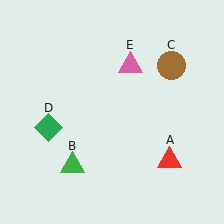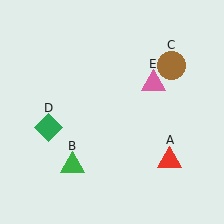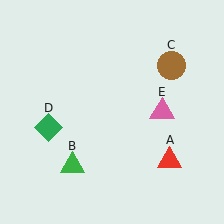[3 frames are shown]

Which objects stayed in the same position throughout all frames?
Red triangle (object A) and green triangle (object B) and brown circle (object C) and green diamond (object D) remained stationary.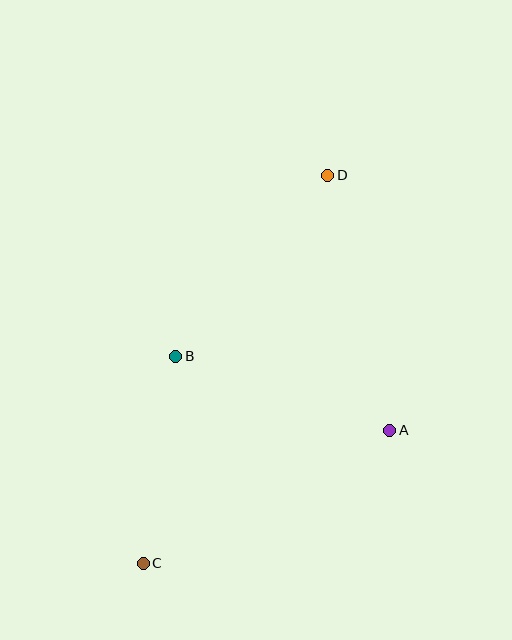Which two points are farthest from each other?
Points C and D are farthest from each other.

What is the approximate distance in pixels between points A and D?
The distance between A and D is approximately 262 pixels.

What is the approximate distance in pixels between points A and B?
The distance between A and B is approximately 226 pixels.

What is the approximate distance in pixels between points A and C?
The distance between A and C is approximately 280 pixels.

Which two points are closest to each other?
Points B and C are closest to each other.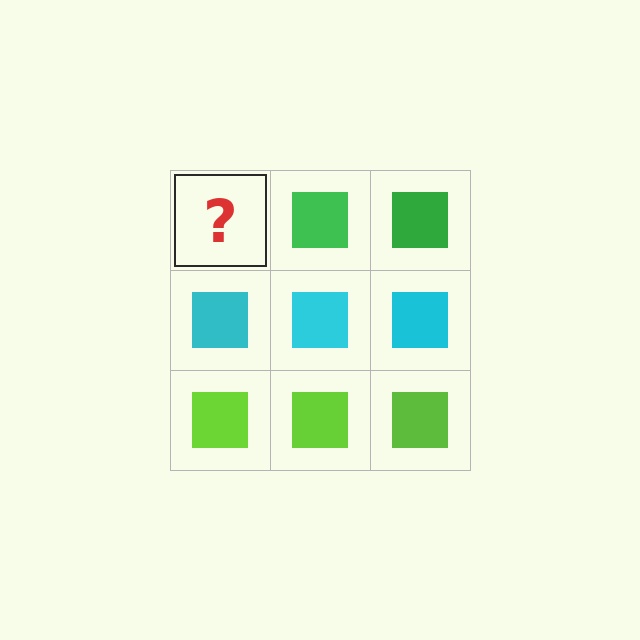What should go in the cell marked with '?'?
The missing cell should contain a green square.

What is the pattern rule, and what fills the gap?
The rule is that each row has a consistent color. The gap should be filled with a green square.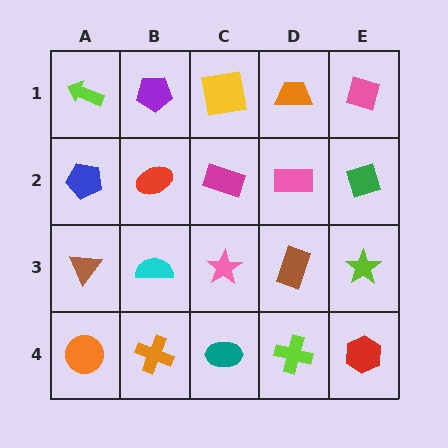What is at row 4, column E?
A red hexagon.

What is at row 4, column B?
An orange cross.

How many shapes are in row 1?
5 shapes.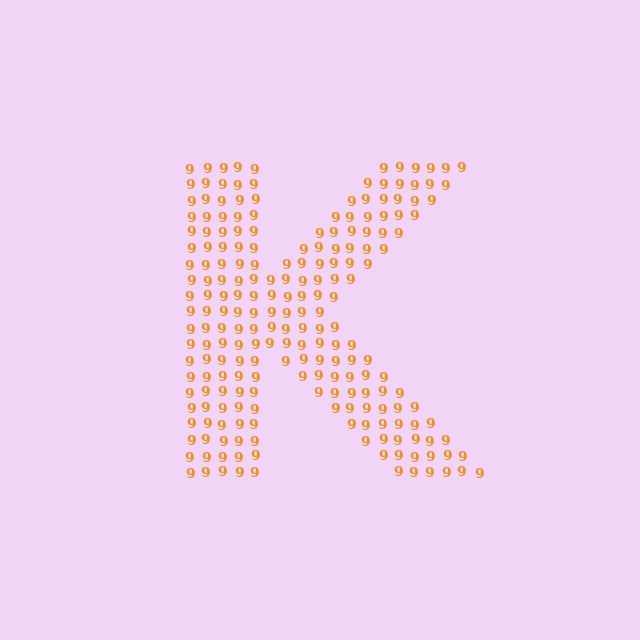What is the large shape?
The large shape is the letter K.